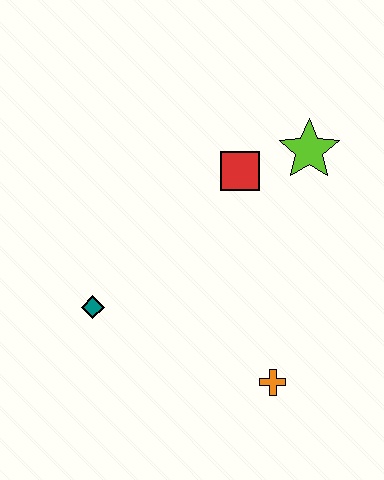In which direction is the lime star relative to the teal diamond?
The lime star is to the right of the teal diamond.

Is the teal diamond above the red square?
No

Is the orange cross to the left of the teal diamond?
No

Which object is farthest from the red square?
The orange cross is farthest from the red square.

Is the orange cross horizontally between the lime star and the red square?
Yes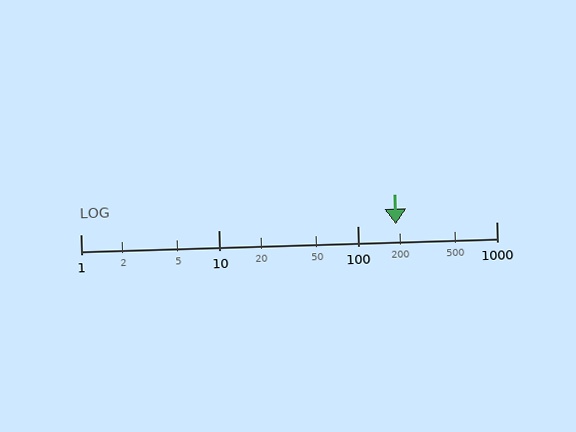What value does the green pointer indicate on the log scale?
The pointer indicates approximately 190.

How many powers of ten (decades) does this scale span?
The scale spans 3 decades, from 1 to 1000.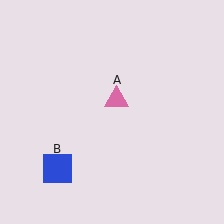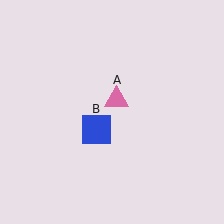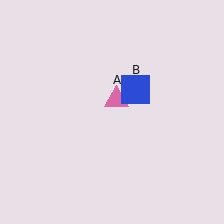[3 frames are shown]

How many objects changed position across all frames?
1 object changed position: blue square (object B).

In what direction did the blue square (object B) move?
The blue square (object B) moved up and to the right.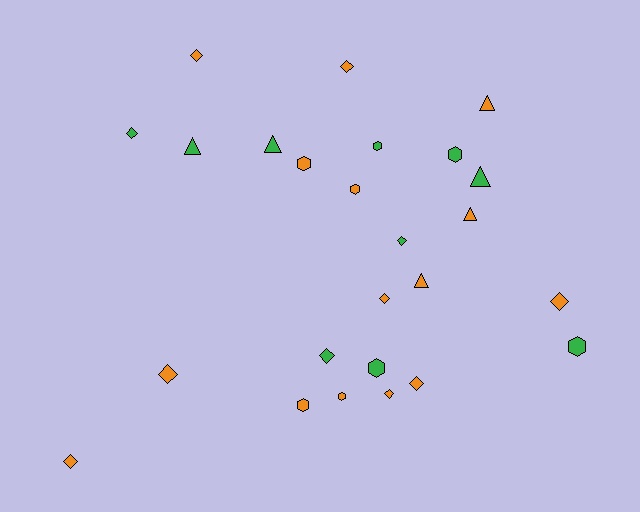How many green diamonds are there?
There are 3 green diamonds.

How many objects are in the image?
There are 25 objects.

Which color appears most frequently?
Orange, with 15 objects.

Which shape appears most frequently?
Diamond, with 11 objects.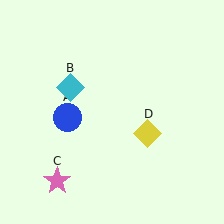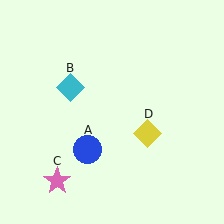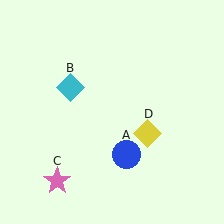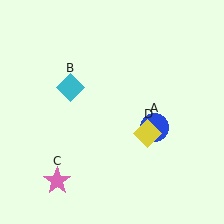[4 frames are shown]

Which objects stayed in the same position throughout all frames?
Cyan diamond (object B) and pink star (object C) and yellow diamond (object D) remained stationary.